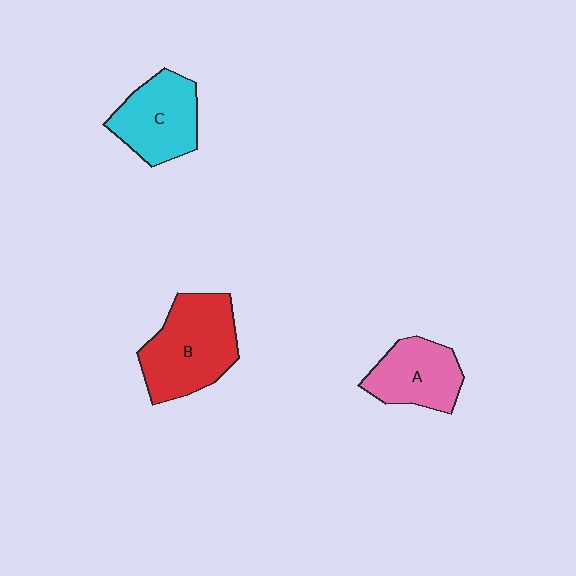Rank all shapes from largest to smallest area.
From largest to smallest: B (red), C (cyan), A (pink).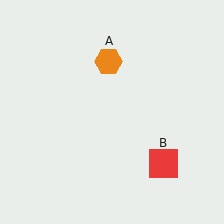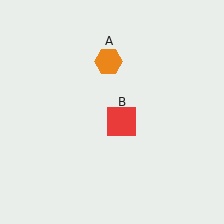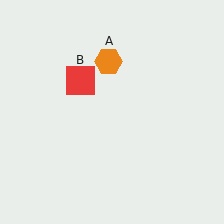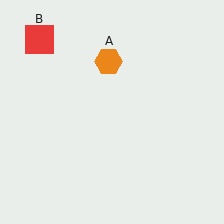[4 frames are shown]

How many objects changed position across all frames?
1 object changed position: red square (object B).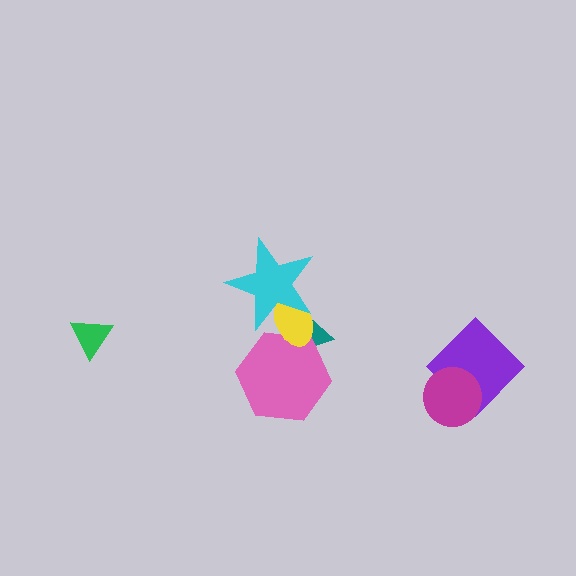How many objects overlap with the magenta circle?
1 object overlaps with the magenta circle.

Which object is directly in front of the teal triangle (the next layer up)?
The pink hexagon is directly in front of the teal triangle.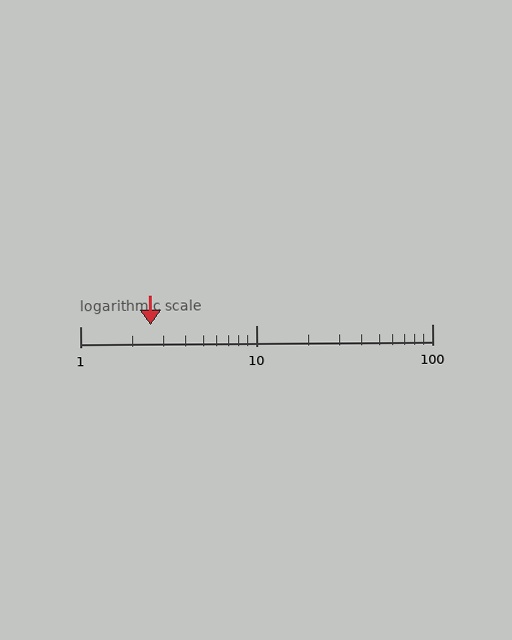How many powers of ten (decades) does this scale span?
The scale spans 2 decades, from 1 to 100.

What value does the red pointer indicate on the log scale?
The pointer indicates approximately 2.5.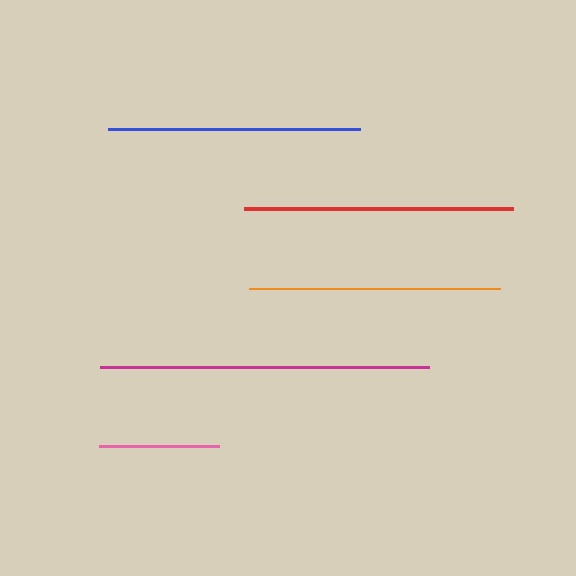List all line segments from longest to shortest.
From longest to shortest: magenta, red, blue, orange, pink.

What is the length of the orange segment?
The orange segment is approximately 251 pixels long.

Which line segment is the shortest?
The pink line is the shortest at approximately 120 pixels.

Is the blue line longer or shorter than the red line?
The red line is longer than the blue line.